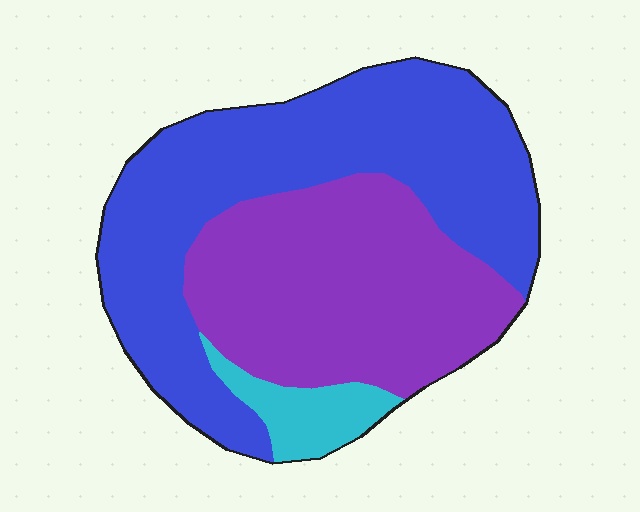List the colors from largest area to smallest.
From largest to smallest: blue, purple, cyan.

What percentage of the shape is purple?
Purple covers roughly 40% of the shape.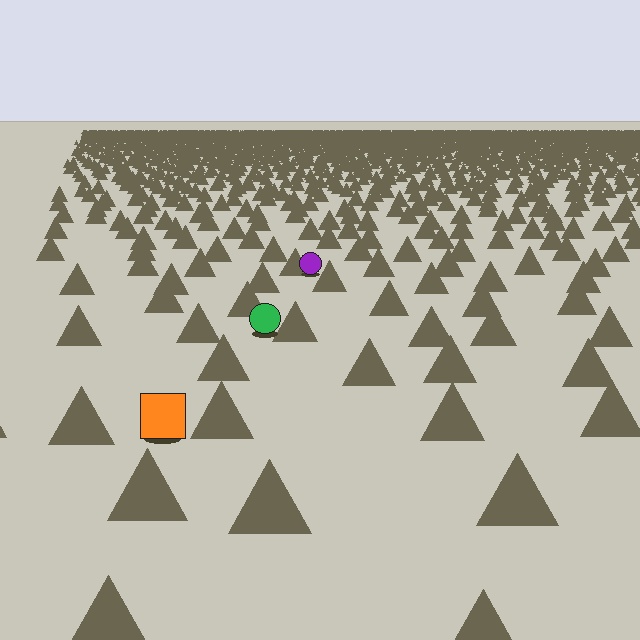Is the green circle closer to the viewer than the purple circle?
Yes. The green circle is closer — you can tell from the texture gradient: the ground texture is coarser near it.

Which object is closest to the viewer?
The orange square is closest. The texture marks near it are larger and more spread out.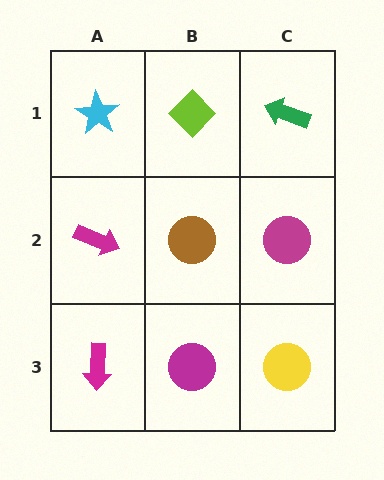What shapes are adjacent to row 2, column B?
A lime diamond (row 1, column B), a magenta circle (row 3, column B), a magenta arrow (row 2, column A), a magenta circle (row 2, column C).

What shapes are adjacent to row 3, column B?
A brown circle (row 2, column B), a magenta arrow (row 3, column A), a yellow circle (row 3, column C).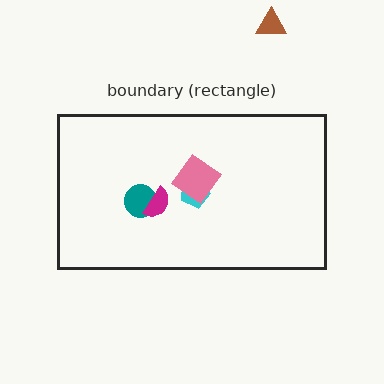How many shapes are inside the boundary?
5 inside, 1 outside.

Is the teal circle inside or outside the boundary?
Inside.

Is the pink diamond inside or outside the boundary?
Inside.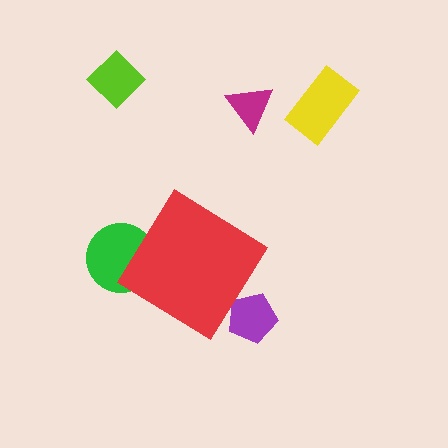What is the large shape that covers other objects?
A red diamond.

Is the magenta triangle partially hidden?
No, the magenta triangle is fully visible.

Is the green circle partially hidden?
Yes, the green circle is partially hidden behind the red diamond.